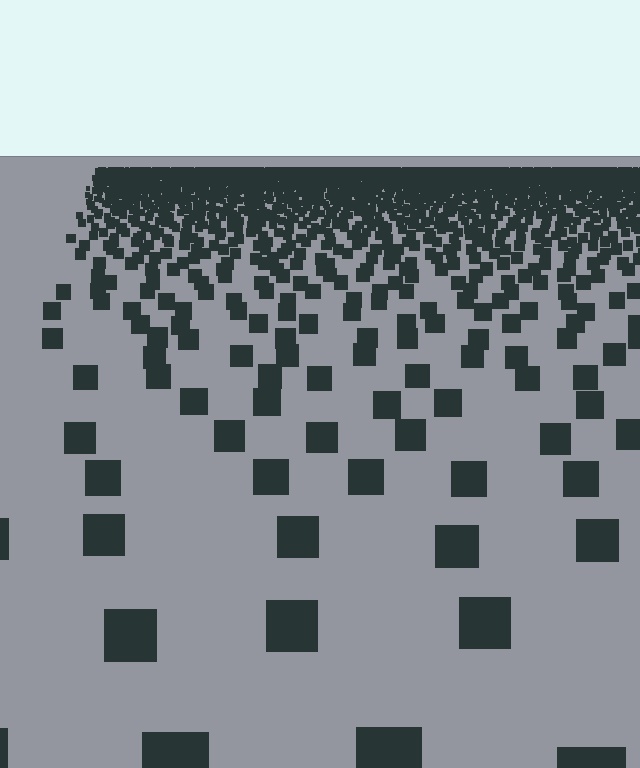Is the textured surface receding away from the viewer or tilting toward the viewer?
The surface is receding away from the viewer. Texture elements get smaller and denser toward the top.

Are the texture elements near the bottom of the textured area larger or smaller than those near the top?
Larger. Near the bottom, elements are closer to the viewer and appear at a bigger on-screen size.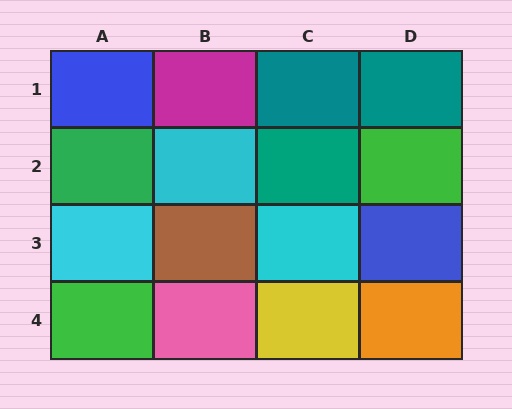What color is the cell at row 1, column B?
Magenta.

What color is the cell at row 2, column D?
Green.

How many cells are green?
3 cells are green.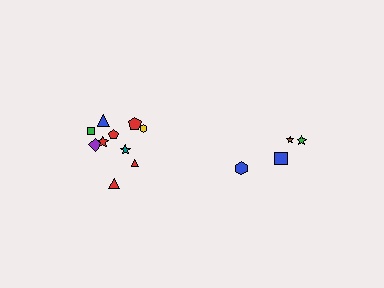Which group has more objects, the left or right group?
The left group.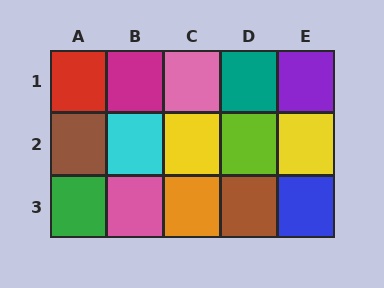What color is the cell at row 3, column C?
Orange.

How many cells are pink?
2 cells are pink.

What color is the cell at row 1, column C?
Pink.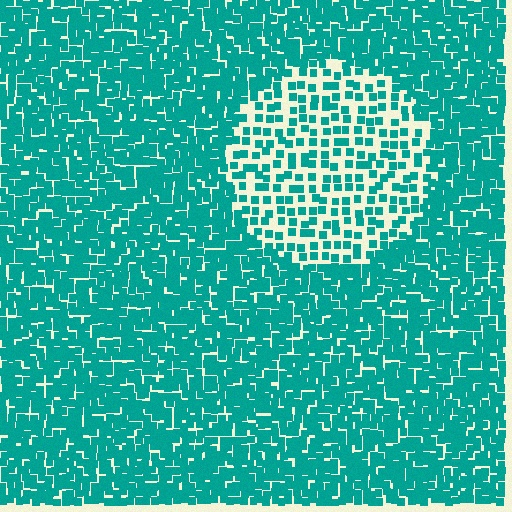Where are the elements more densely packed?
The elements are more densely packed outside the circle boundary.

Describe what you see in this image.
The image contains small teal elements arranged at two different densities. A circle-shaped region is visible where the elements are less densely packed than the surrounding area.